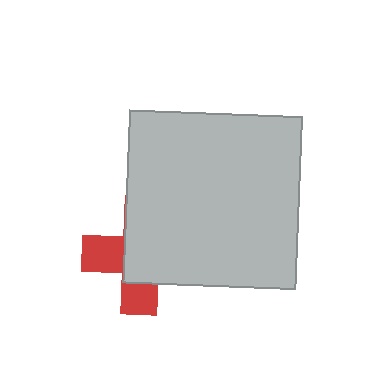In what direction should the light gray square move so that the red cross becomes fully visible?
The light gray square should move toward the upper-right. That is the shortest direction to clear the overlap and leave the red cross fully visible.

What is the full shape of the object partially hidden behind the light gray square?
The partially hidden object is a red cross.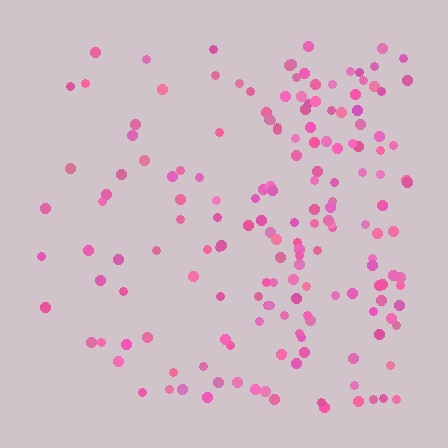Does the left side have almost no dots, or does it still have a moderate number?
Still a moderate number, just noticeably fewer than the right.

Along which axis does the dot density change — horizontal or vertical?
Horizontal.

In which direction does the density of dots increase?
From left to right, with the right side densest.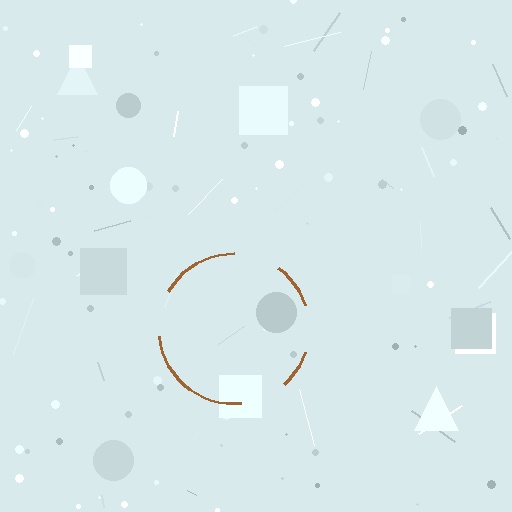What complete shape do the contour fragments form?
The contour fragments form a circle.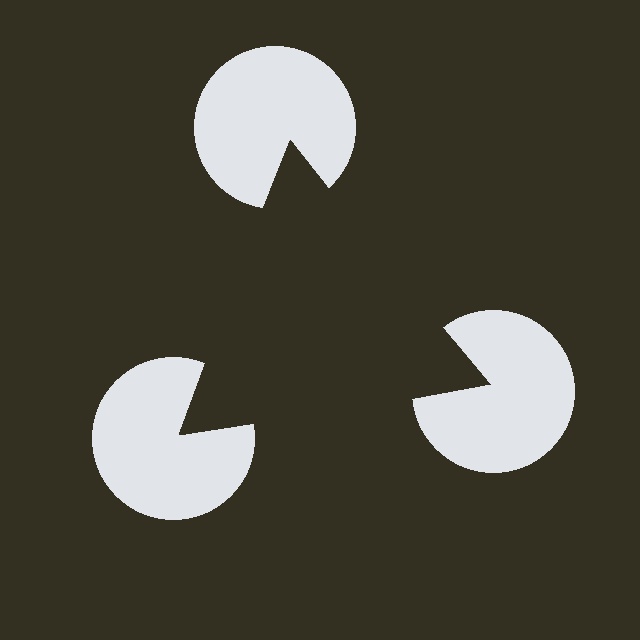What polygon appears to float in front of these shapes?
An illusory triangle — its edges are inferred from the aligned wedge cuts in the pac-man discs, not physically drawn.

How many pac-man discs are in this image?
There are 3 — one at each vertex of the illusory triangle.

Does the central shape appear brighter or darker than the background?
It typically appears slightly darker than the background, even though no actual brightness change is drawn.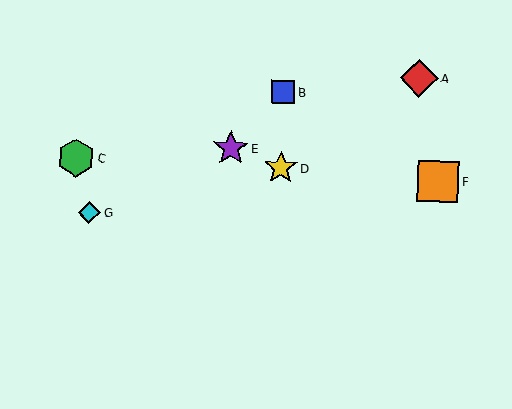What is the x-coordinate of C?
Object C is at x≈76.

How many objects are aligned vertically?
2 objects (B, D) are aligned vertically.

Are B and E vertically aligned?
No, B is at x≈283 and E is at x≈231.